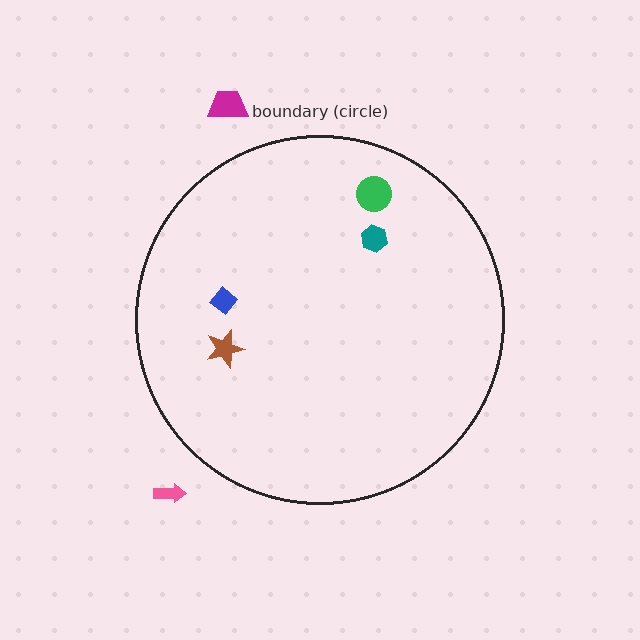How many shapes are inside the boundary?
4 inside, 2 outside.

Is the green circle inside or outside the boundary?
Inside.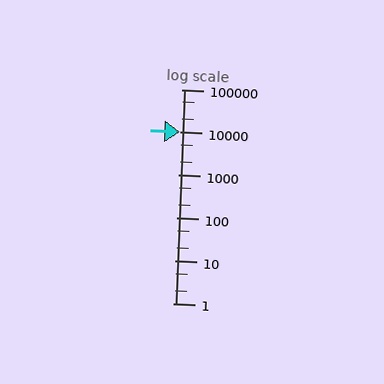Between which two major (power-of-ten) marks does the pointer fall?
The pointer is between 10000 and 100000.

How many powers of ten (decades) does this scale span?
The scale spans 5 decades, from 1 to 100000.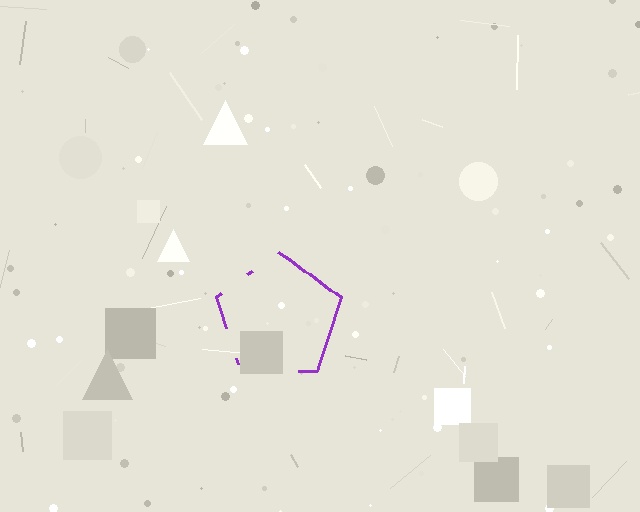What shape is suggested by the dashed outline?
The dashed outline suggests a pentagon.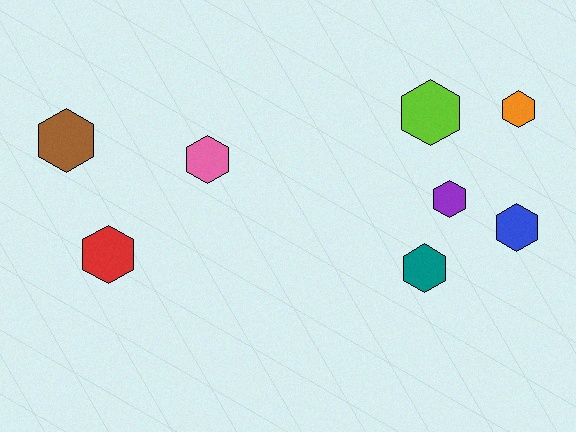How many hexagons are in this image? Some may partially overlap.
There are 8 hexagons.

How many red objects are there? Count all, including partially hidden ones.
There is 1 red object.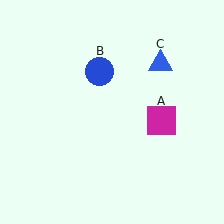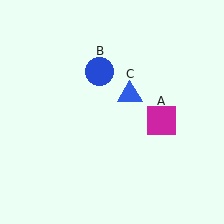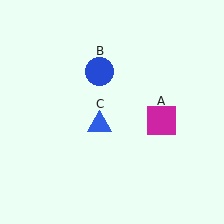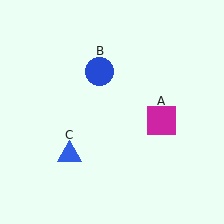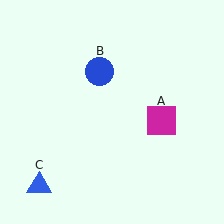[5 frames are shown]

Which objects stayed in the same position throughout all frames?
Magenta square (object A) and blue circle (object B) remained stationary.